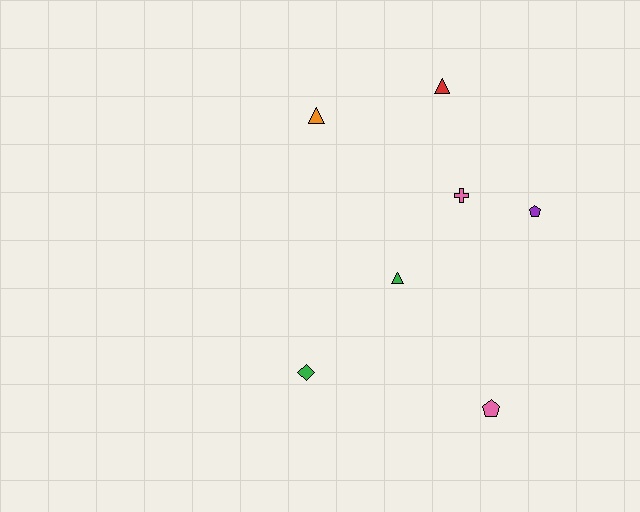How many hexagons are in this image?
There are no hexagons.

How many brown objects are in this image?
There are no brown objects.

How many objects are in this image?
There are 7 objects.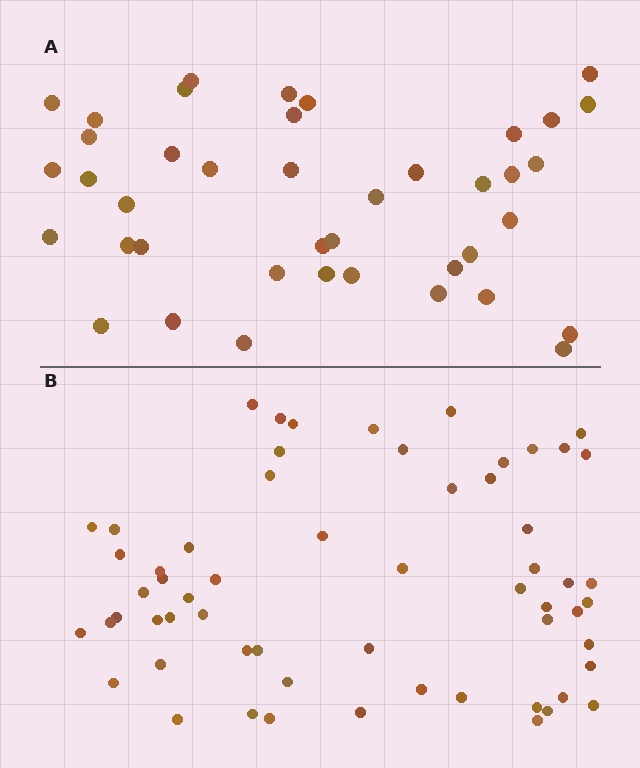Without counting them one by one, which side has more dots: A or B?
Region B (the bottom region) has more dots.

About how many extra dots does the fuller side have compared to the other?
Region B has approximately 20 more dots than region A.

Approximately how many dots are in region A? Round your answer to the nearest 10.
About 40 dots. (The exact count is 41, which rounds to 40.)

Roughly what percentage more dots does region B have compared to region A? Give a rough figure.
About 45% more.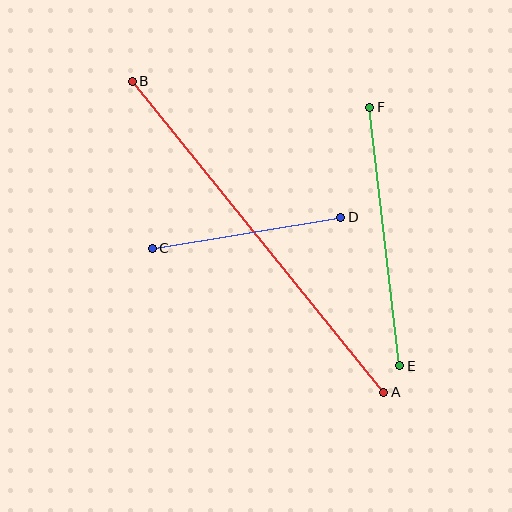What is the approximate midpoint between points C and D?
The midpoint is at approximately (246, 233) pixels.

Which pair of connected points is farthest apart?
Points A and B are farthest apart.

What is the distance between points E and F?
The distance is approximately 260 pixels.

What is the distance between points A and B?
The distance is approximately 400 pixels.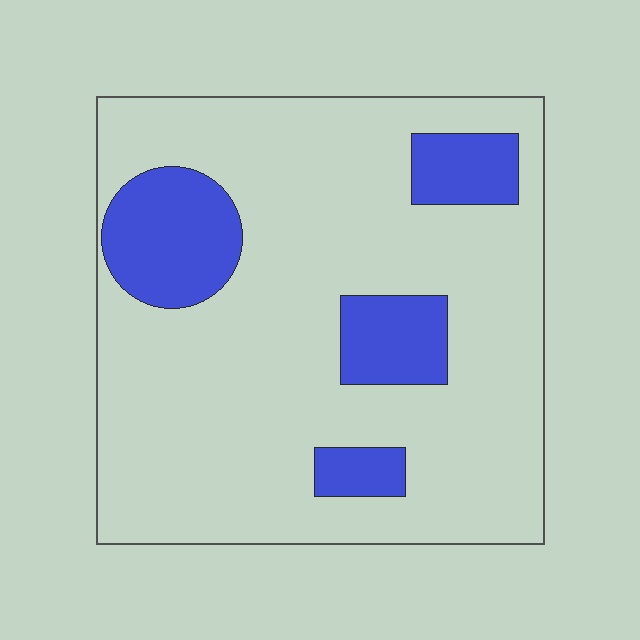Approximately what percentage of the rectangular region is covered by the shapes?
Approximately 20%.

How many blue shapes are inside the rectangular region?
4.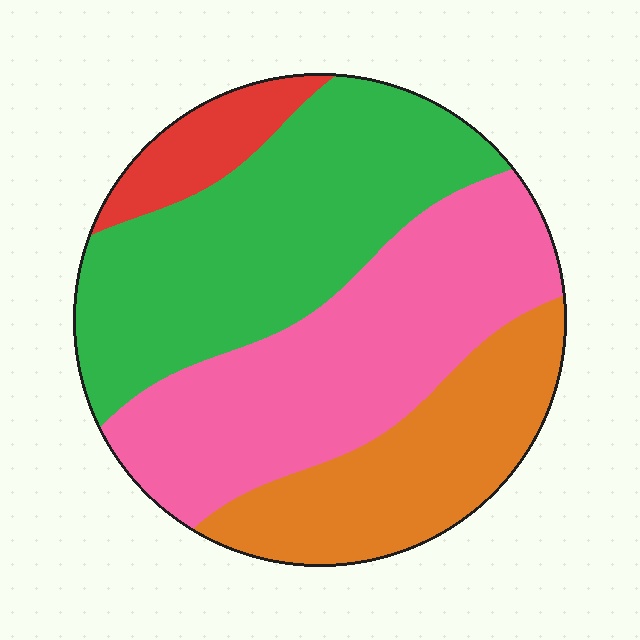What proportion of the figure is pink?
Pink takes up about one third (1/3) of the figure.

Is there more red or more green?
Green.